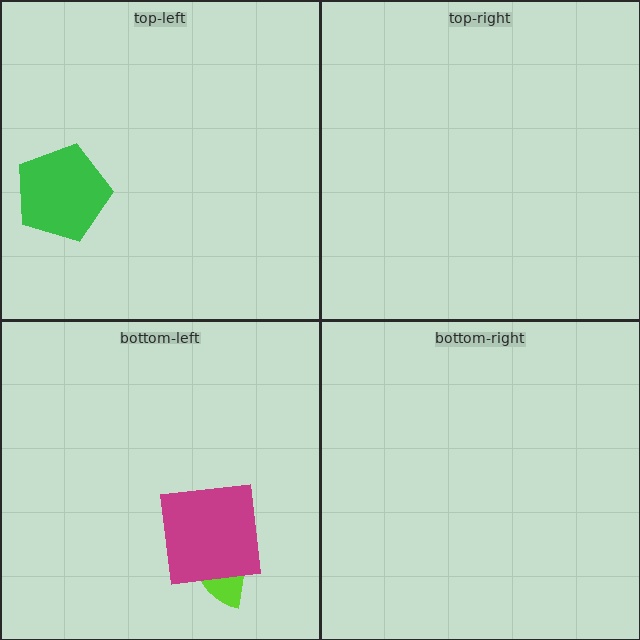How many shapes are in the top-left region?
1.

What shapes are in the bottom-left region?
The lime semicircle, the magenta square.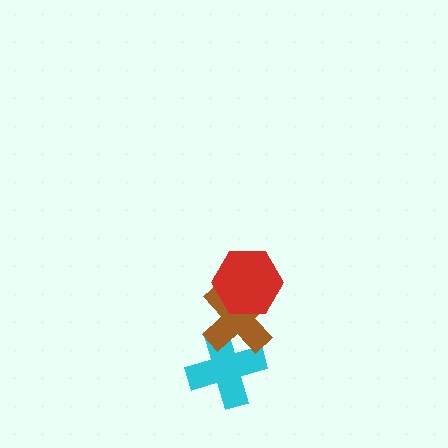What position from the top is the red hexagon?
The red hexagon is 1st from the top.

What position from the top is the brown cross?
The brown cross is 2nd from the top.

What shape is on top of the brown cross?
The red hexagon is on top of the brown cross.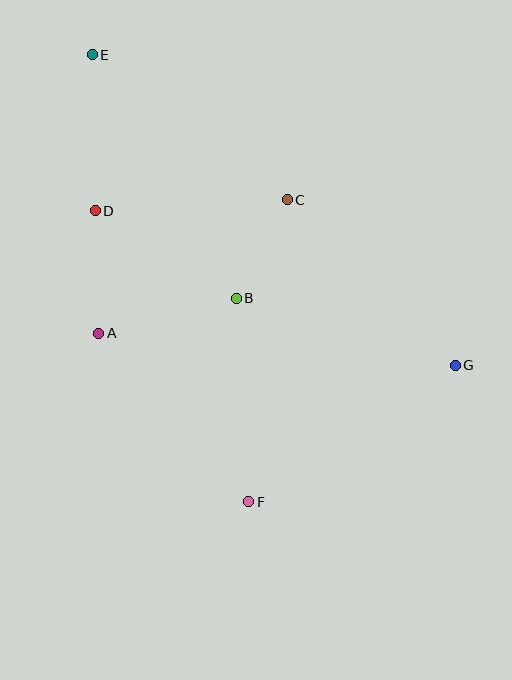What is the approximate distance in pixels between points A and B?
The distance between A and B is approximately 142 pixels.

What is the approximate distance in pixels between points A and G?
The distance between A and G is approximately 358 pixels.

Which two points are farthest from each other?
Points E and G are farthest from each other.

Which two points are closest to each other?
Points B and C are closest to each other.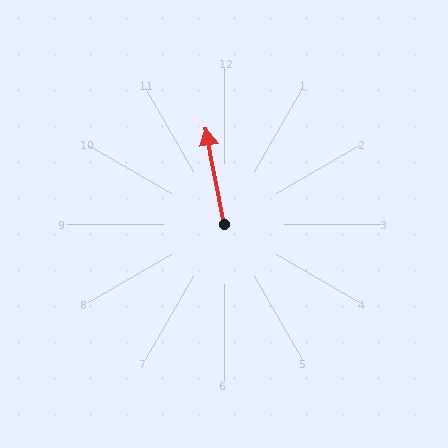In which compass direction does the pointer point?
North.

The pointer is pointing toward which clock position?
Roughly 12 o'clock.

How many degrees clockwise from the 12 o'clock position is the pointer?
Approximately 349 degrees.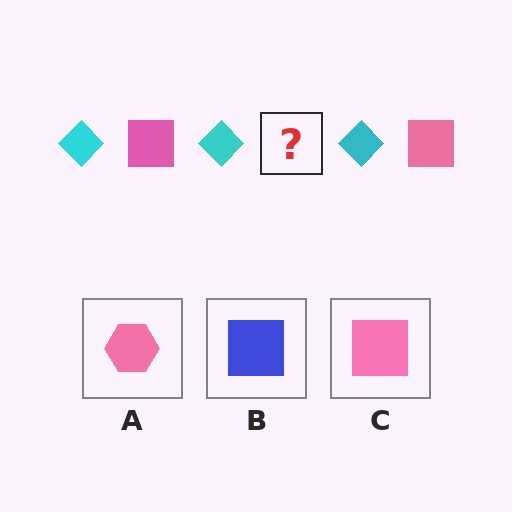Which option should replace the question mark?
Option C.